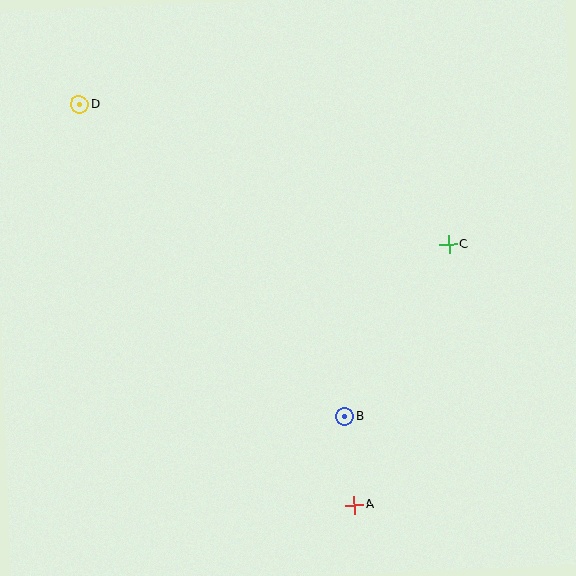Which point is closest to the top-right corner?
Point C is closest to the top-right corner.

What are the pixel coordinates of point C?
Point C is at (449, 245).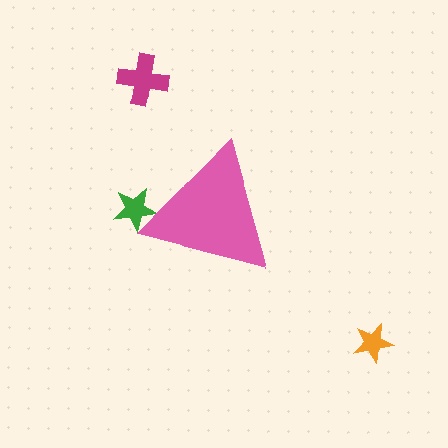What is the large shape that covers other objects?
A pink triangle.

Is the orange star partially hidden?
No, the orange star is fully visible.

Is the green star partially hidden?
Yes, the green star is partially hidden behind the pink triangle.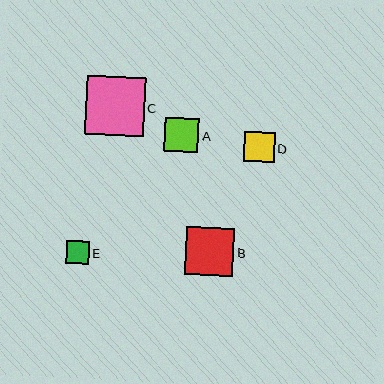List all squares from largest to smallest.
From largest to smallest: C, B, A, D, E.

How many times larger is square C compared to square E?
Square C is approximately 2.6 times the size of square E.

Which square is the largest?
Square C is the largest with a size of approximately 58 pixels.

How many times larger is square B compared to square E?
Square B is approximately 2.1 times the size of square E.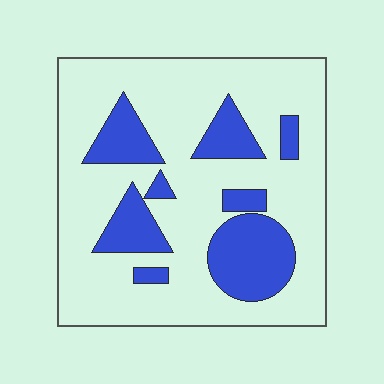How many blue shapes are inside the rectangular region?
8.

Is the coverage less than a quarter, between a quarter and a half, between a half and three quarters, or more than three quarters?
Less than a quarter.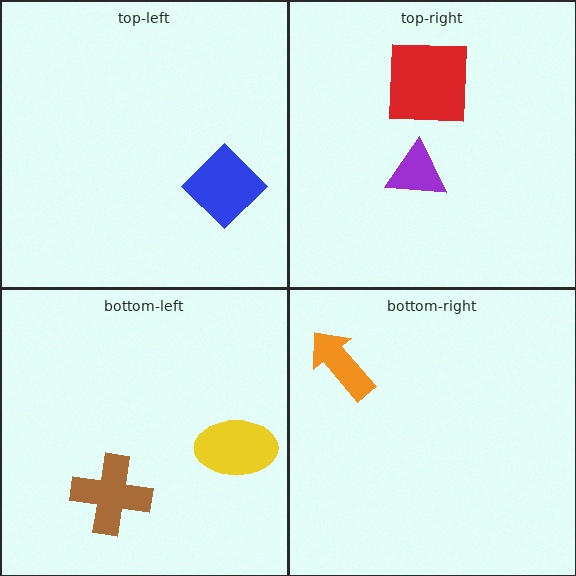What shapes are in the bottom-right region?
The orange arrow.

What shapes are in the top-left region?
The blue diamond.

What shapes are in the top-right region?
The red square, the purple triangle.